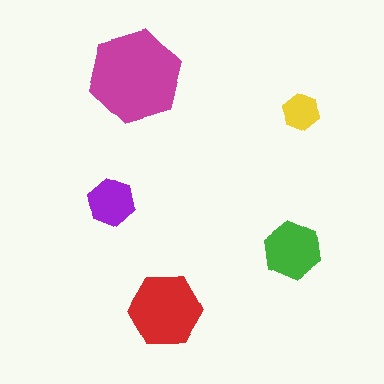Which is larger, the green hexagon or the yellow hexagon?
The green one.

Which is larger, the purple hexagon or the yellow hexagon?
The purple one.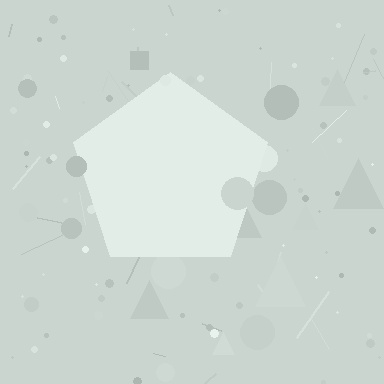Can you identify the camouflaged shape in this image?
The camouflaged shape is a pentagon.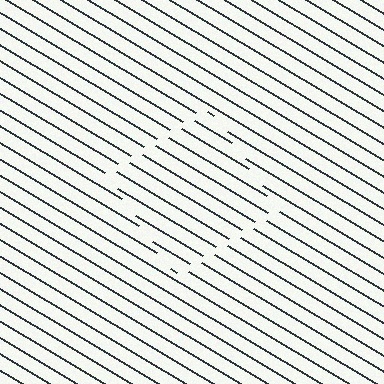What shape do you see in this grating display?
An illusory square. The interior of the shape contains the same grating, shifted by half a period — the contour is defined by the phase discontinuity where line-ends from the inner and outer gratings abut.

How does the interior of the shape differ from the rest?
The interior of the shape contains the same grating, shifted by half a period — the contour is defined by the phase discontinuity where line-ends from the inner and outer gratings abut.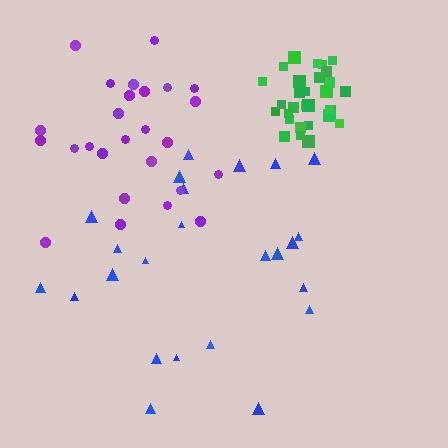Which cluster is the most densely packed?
Green.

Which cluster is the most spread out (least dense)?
Blue.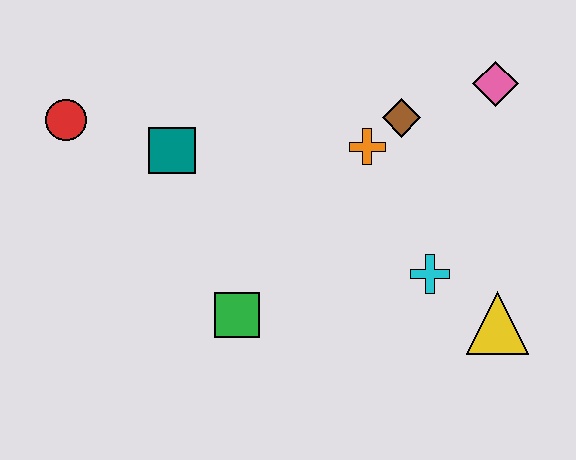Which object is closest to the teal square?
The red circle is closest to the teal square.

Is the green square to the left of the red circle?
No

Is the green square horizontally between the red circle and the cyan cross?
Yes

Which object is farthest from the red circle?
The yellow triangle is farthest from the red circle.